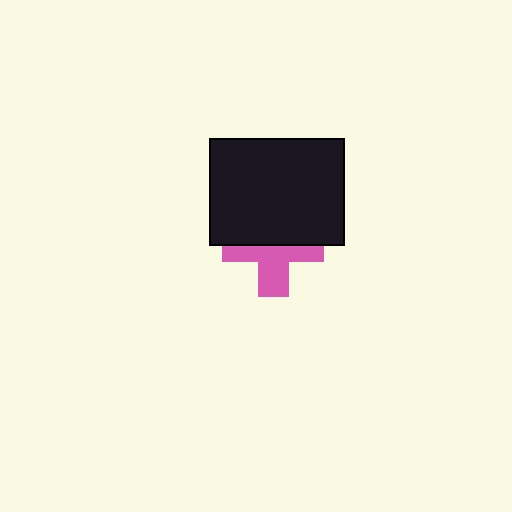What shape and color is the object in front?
The object in front is a black rectangle.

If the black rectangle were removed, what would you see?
You would see the complete pink cross.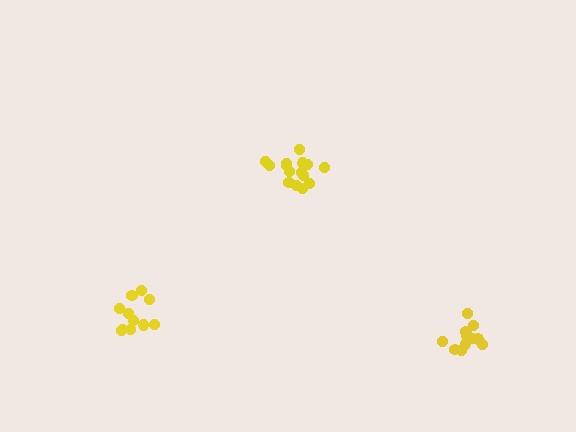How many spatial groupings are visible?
There are 3 spatial groupings.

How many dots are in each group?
Group 1: 11 dots, Group 2: 15 dots, Group 3: 11 dots (37 total).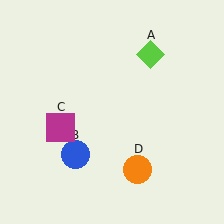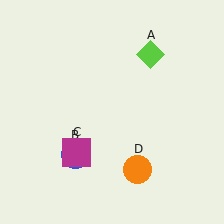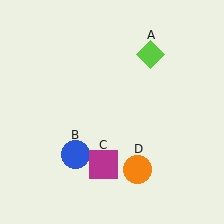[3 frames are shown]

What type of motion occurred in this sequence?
The magenta square (object C) rotated counterclockwise around the center of the scene.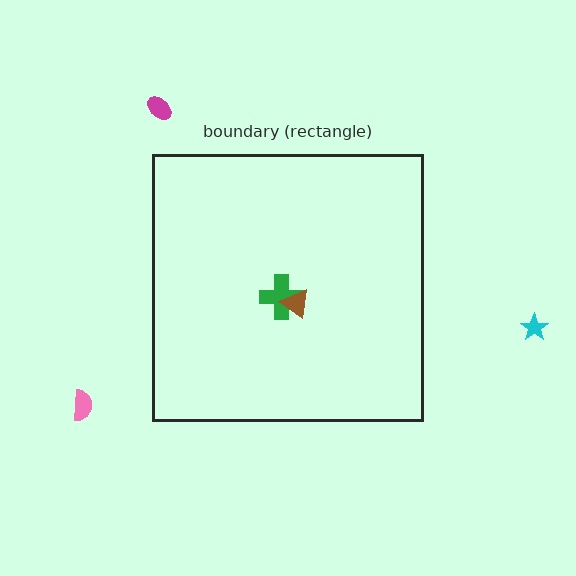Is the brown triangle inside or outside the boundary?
Inside.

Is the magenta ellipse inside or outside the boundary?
Outside.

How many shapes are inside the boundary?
2 inside, 3 outside.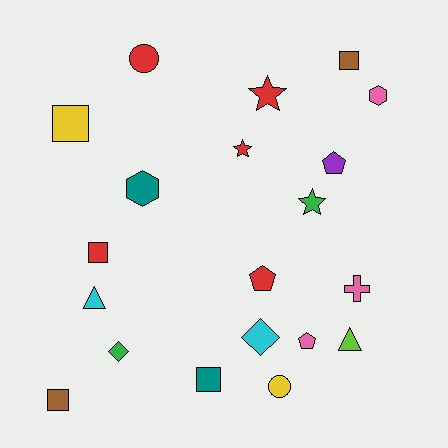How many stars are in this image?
There are 3 stars.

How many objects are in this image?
There are 20 objects.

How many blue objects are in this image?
There are no blue objects.